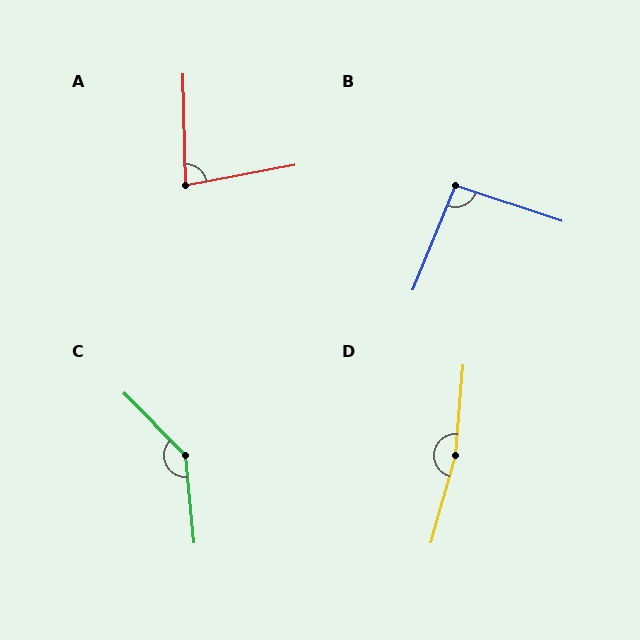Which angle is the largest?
D, at approximately 169 degrees.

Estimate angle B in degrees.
Approximately 94 degrees.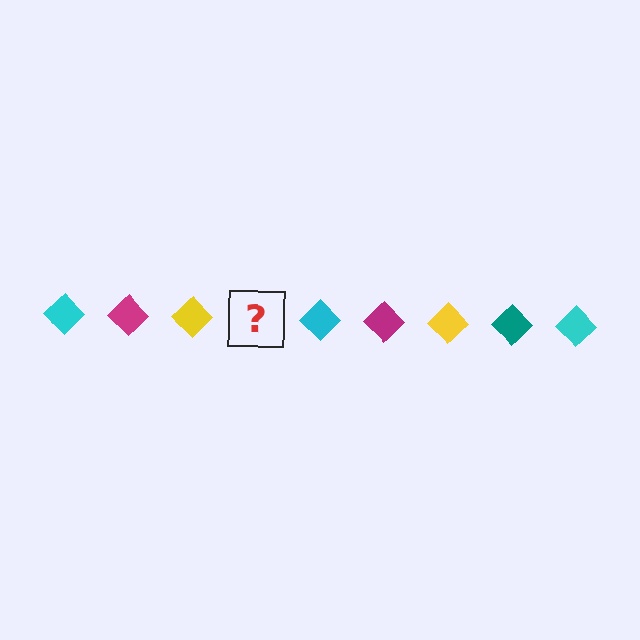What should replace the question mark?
The question mark should be replaced with a teal diamond.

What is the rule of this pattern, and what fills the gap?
The rule is that the pattern cycles through cyan, magenta, yellow, teal diamonds. The gap should be filled with a teal diamond.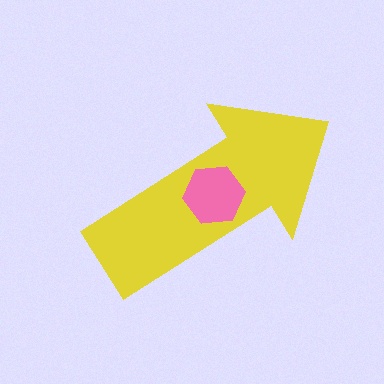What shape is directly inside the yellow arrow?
The pink hexagon.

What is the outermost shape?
The yellow arrow.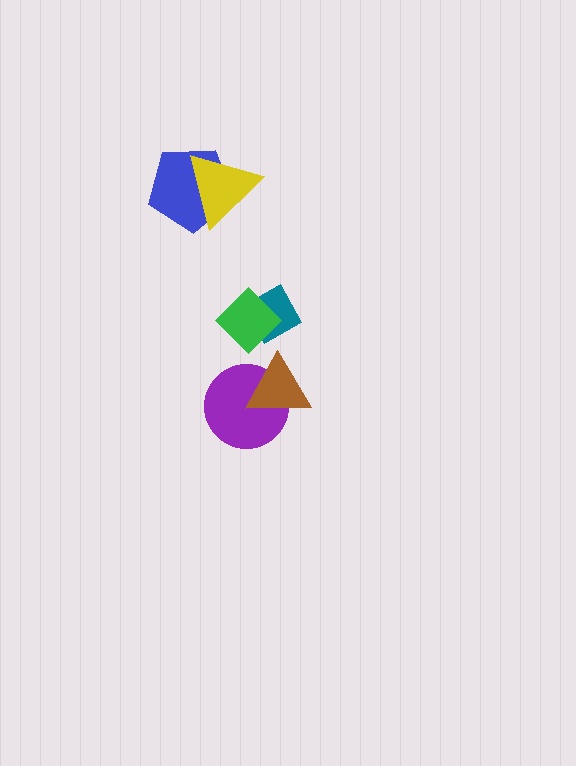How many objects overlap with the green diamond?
1 object overlaps with the green diamond.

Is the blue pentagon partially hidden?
Yes, it is partially covered by another shape.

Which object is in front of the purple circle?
The brown triangle is in front of the purple circle.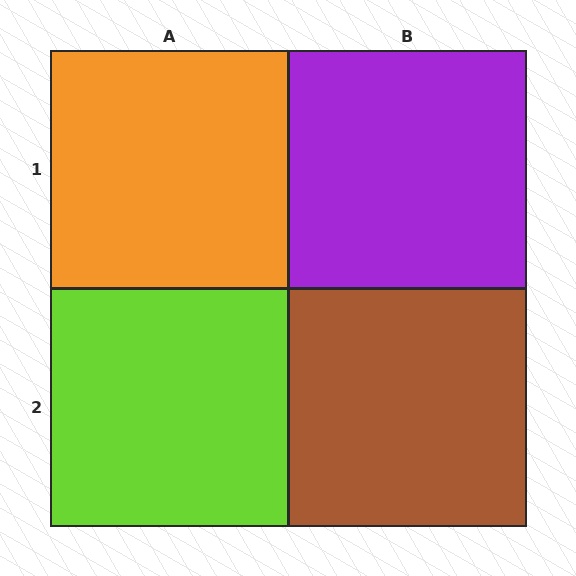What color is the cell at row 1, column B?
Purple.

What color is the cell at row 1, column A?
Orange.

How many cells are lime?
1 cell is lime.